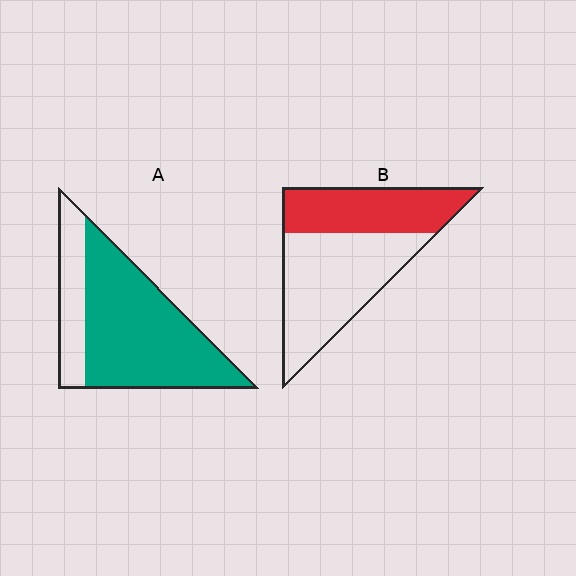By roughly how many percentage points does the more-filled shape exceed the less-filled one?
By roughly 35 percentage points (A over B).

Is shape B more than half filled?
No.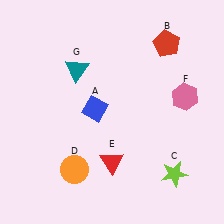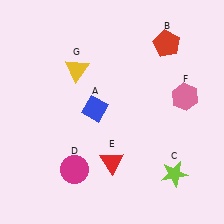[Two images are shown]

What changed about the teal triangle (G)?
In Image 1, G is teal. In Image 2, it changed to yellow.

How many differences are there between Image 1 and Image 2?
There are 2 differences between the two images.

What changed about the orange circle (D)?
In Image 1, D is orange. In Image 2, it changed to magenta.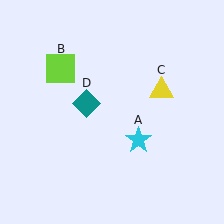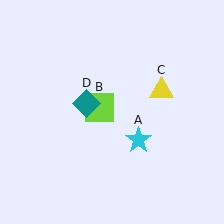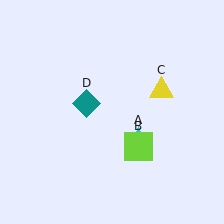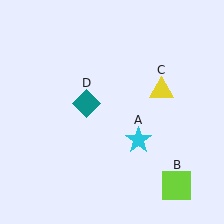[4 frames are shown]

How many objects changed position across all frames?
1 object changed position: lime square (object B).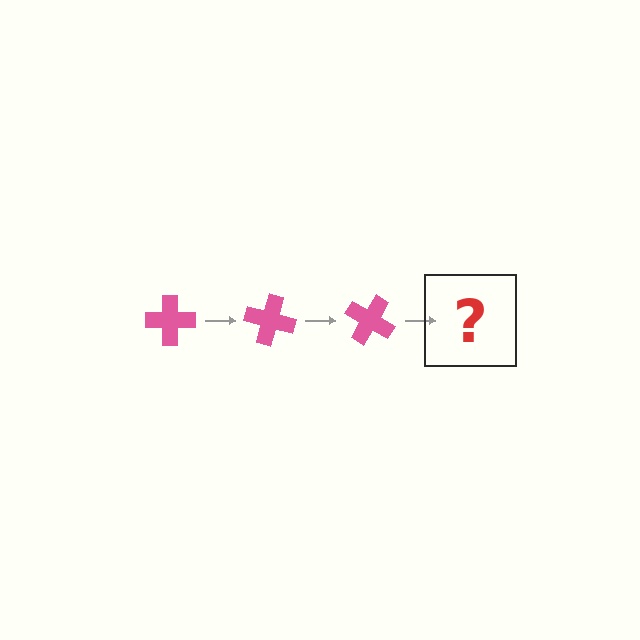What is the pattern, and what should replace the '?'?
The pattern is that the cross rotates 15 degrees each step. The '?' should be a pink cross rotated 45 degrees.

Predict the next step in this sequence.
The next step is a pink cross rotated 45 degrees.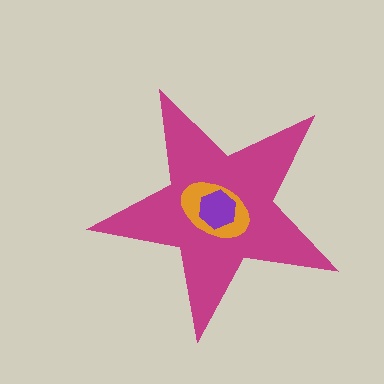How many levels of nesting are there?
3.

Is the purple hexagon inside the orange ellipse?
Yes.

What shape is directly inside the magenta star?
The orange ellipse.